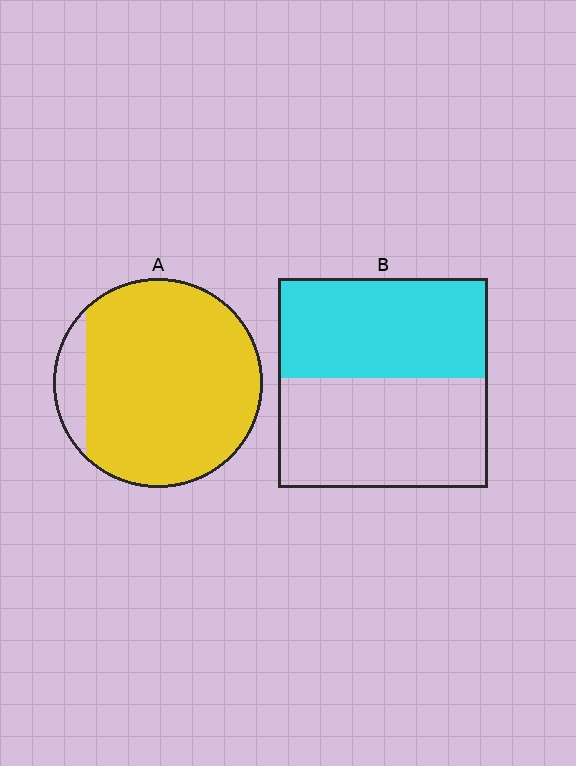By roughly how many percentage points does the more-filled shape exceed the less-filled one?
By roughly 40 percentage points (A over B).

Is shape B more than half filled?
Roughly half.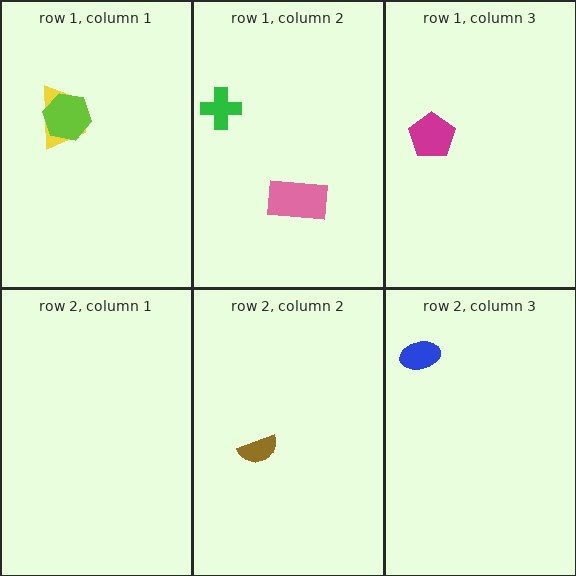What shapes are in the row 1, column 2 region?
The pink rectangle, the green cross.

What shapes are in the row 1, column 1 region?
The yellow trapezoid, the lime hexagon.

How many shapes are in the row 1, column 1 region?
2.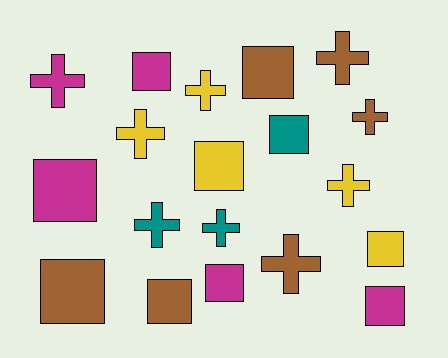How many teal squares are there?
There is 1 teal square.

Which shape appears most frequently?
Square, with 10 objects.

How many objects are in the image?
There are 19 objects.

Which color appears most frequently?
Brown, with 6 objects.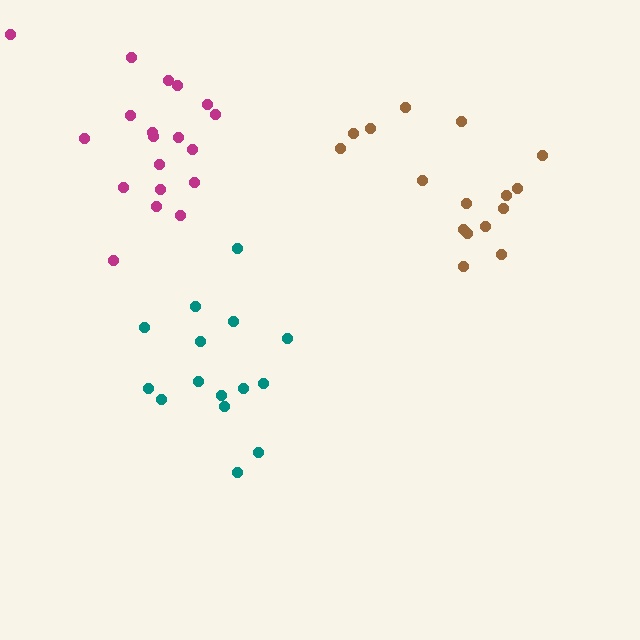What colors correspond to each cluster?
The clusters are colored: teal, magenta, brown.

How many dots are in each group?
Group 1: 15 dots, Group 2: 19 dots, Group 3: 16 dots (50 total).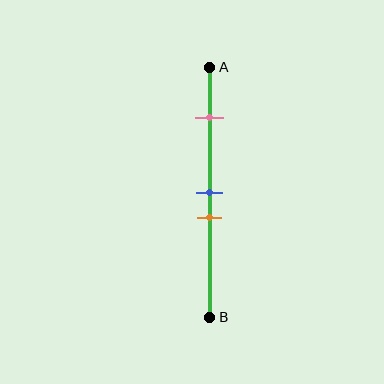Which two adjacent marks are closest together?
The blue and orange marks are the closest adjacent pair.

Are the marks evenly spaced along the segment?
No, the marks are not evenly spaced.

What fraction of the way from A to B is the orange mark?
The orange mark is approximately 60% (0.6) of the way from A to B.